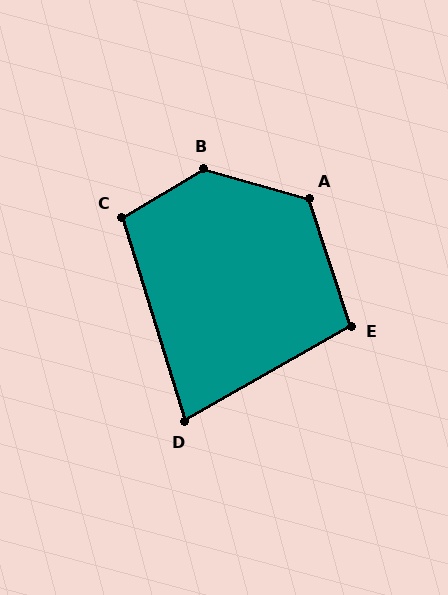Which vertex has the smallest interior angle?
D, at approximately 78 degrees.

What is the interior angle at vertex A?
Approximately 124 degrees (obtuse).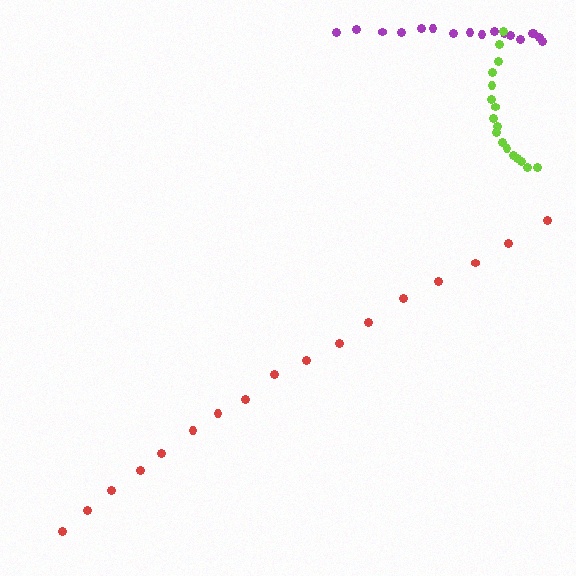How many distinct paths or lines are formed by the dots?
There are 3 distinct paths.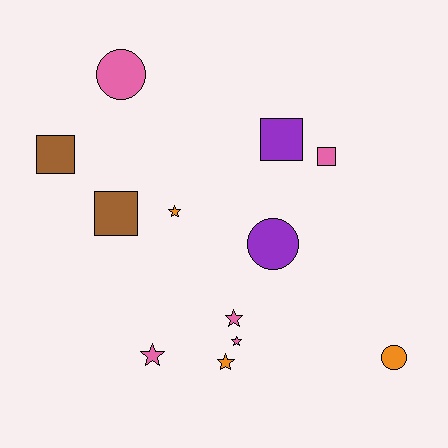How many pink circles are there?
There is 1 pink circle.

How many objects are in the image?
There are 12 objects.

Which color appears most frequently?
Pink, with 5 objects.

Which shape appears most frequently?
Star, with 5 objects.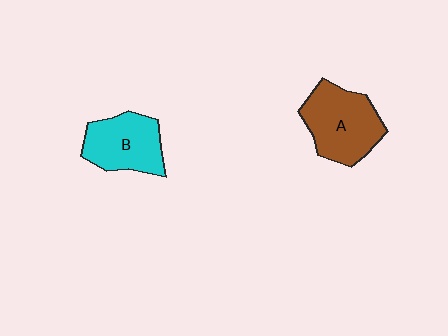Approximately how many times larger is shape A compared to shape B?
Approximately 1.2 times.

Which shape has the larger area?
Shape A (brown).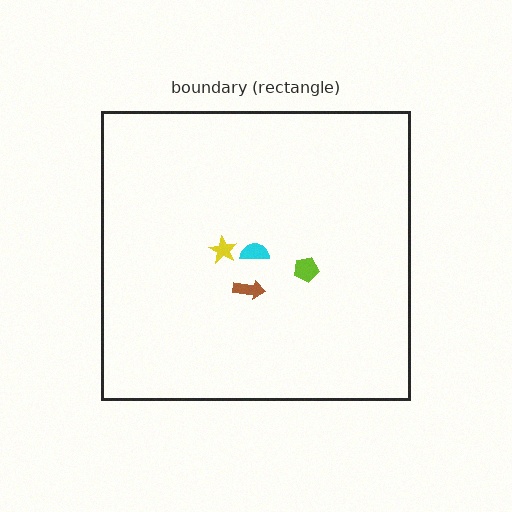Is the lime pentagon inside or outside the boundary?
Inside.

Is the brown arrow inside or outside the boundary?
Inside.